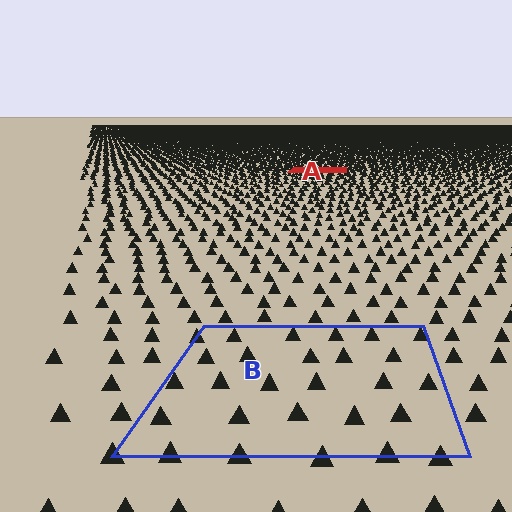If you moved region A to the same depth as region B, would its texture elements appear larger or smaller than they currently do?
They would appear larger. At a closer depth, the same texture elements are projected at a bigger on-screen size.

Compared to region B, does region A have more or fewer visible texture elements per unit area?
Region A has more texture elements per unit area — they are packed more densely because it is farther away.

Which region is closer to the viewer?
Region B is closer. The texture elements there are larger and more spread out.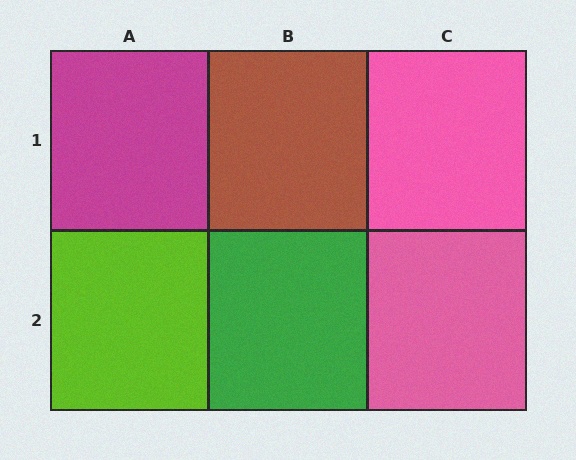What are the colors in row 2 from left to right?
Lime, green, pink.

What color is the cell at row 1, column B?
Brown.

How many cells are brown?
1 cell is brown.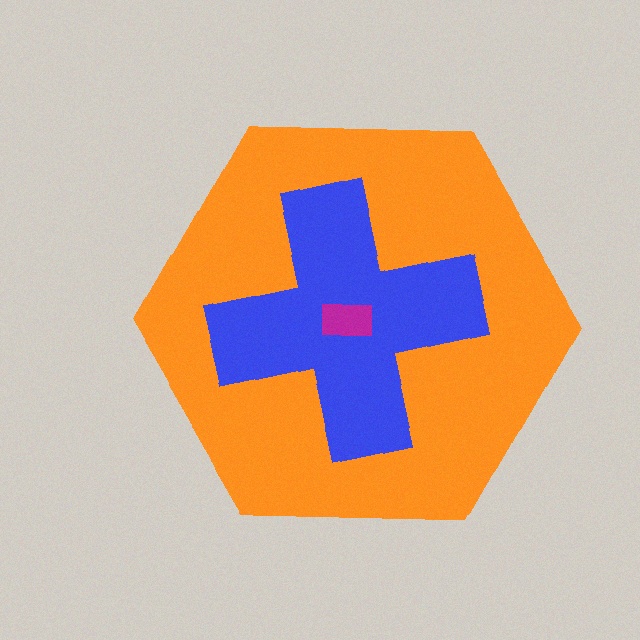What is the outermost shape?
The orange hexagon.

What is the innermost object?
The magenta rectangle.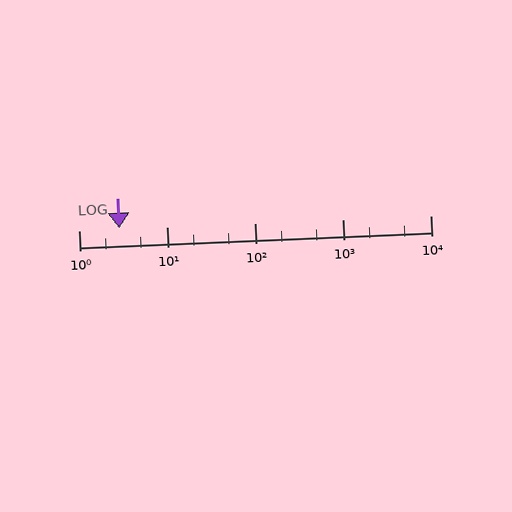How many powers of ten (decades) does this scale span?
The scale spans 4 decades, from 1 to 10000.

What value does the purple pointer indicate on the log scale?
The pointer indicates approximately 2.9.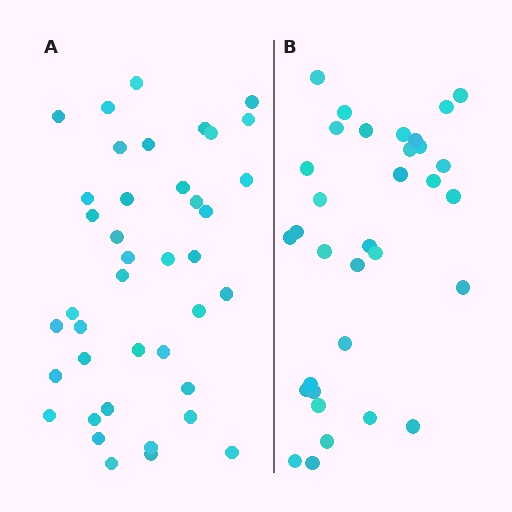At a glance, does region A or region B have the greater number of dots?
Region A (the left region) has more dots.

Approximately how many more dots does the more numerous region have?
Region A has roughly 8 or so more dots than region B.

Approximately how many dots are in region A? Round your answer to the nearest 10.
About 40 dots.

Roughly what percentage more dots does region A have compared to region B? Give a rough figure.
About 20% more.